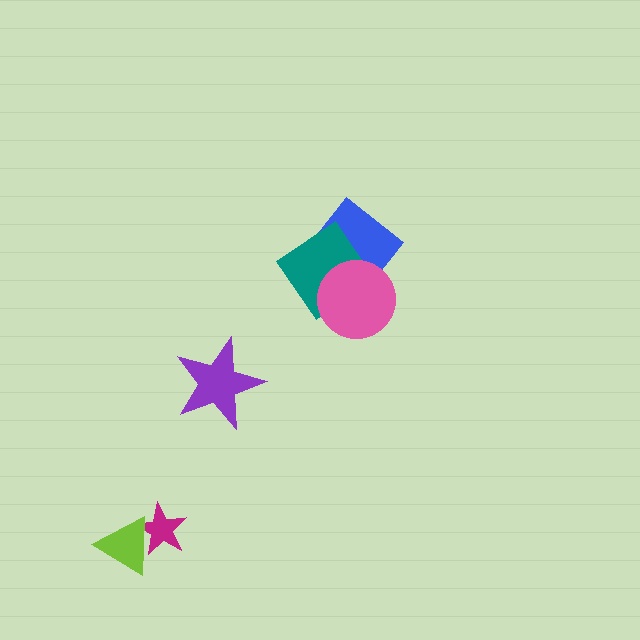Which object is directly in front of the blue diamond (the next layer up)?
The teal diamond is directly in front of the blue diamond.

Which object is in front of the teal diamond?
The pink circle is in front of the teal diamond.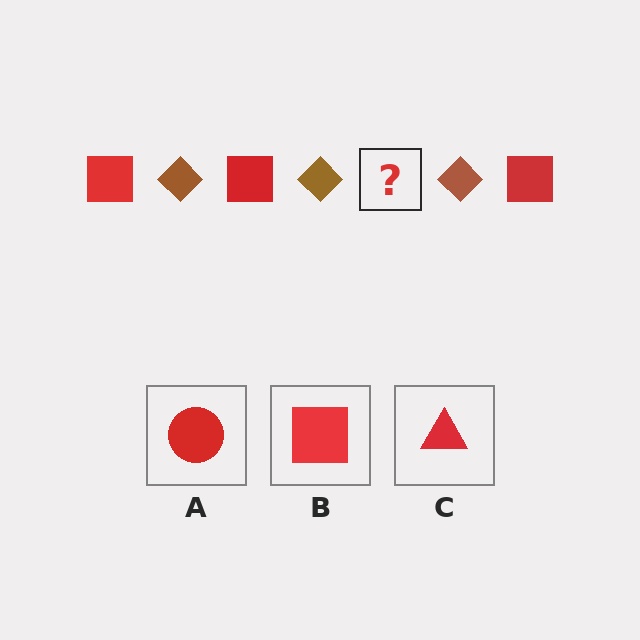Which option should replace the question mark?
Option B.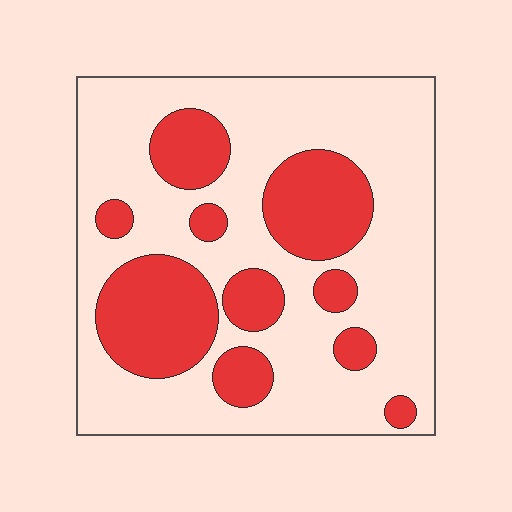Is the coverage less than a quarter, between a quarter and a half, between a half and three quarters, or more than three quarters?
Between a quarter and a half.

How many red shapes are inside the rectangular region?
10.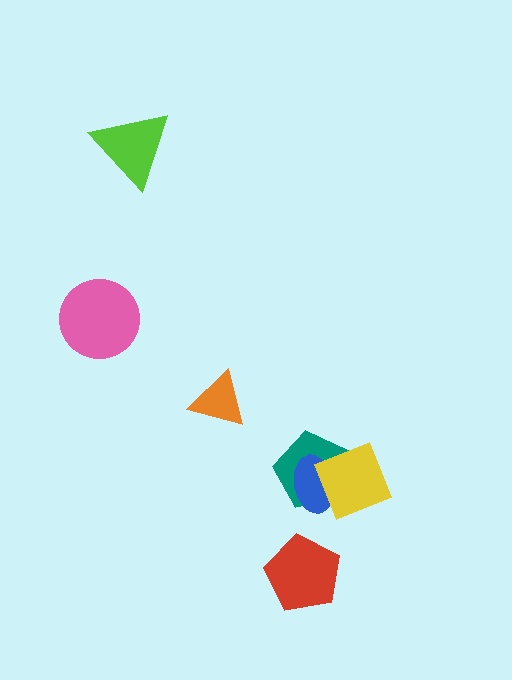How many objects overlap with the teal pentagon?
2 objects overlap with the teal pentagon.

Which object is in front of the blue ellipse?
The yellow diamond is in front of the blue ellipse.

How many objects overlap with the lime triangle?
0 objects overlap with the lime triangle.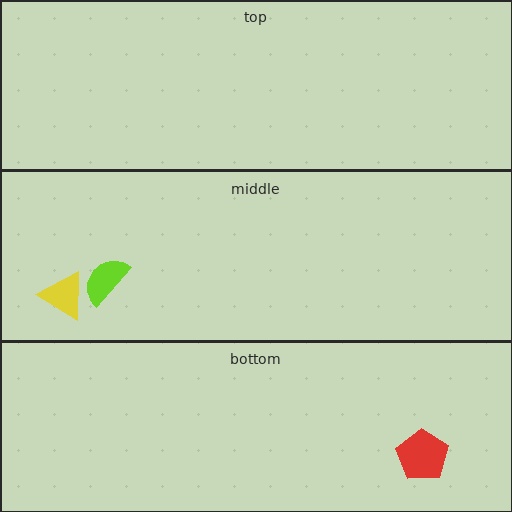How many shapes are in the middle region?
2.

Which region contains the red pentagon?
The bottom region.